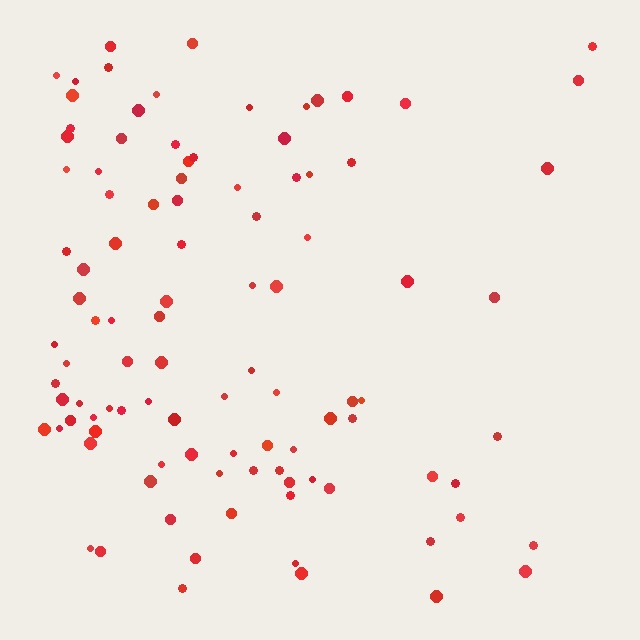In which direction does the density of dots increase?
From right to left, with the left side densest.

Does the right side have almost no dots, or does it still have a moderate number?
Still a moderate number, just noticeably fewer than the left.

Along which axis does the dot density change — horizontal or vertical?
Horizontal.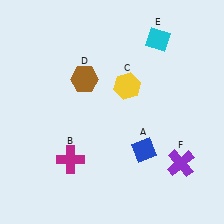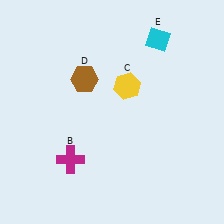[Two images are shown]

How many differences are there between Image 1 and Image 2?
There are 2 differences between the two images.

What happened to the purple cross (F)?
The purple cross (F) was removed in Image 2. It was in the bottom-right area of Image 1.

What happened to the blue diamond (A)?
The blue diamond (A) was removed in Image 2. It was in the bottom-right area of Image 1.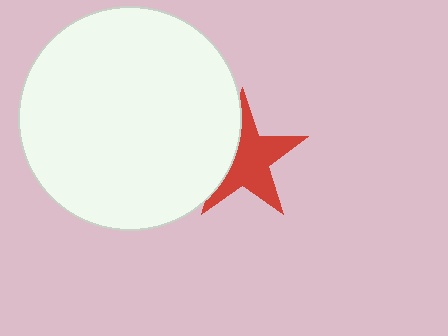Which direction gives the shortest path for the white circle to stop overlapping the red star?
Moving left gives the shortest separation.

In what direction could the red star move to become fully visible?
The red star could move right. That would shift it out from behind the white circle entirely.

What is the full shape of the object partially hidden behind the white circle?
The partially hidden object is a red star.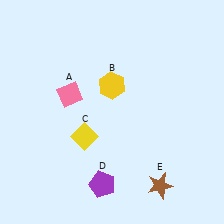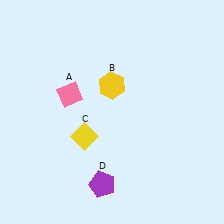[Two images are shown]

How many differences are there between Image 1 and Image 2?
There is 1 difference between the two images.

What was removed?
The brown star (E) was removed in Image 2.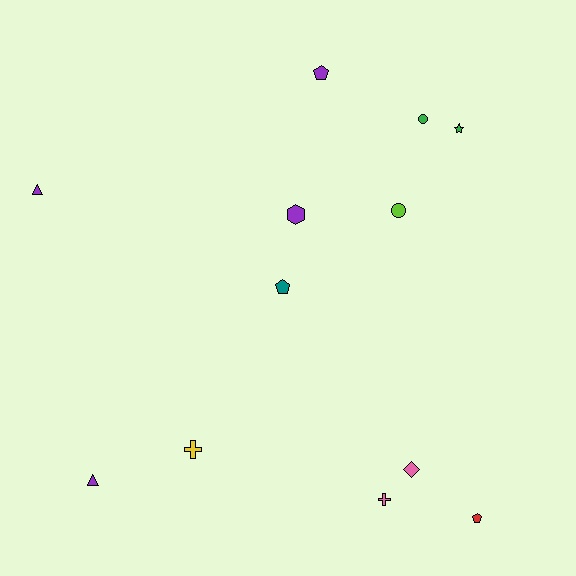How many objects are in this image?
There are 12 objects.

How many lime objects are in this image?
There is 1 lime object.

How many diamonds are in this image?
There is 1 diamond.